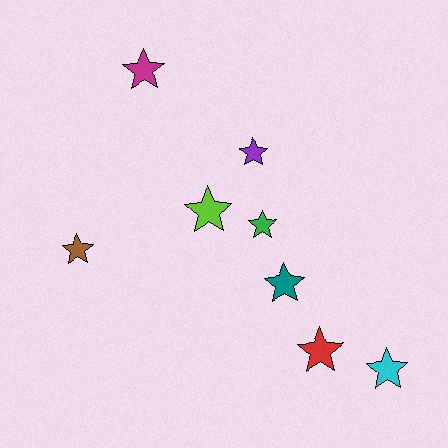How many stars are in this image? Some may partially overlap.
There are 8 stars.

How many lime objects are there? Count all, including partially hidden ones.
There is 1 lime object.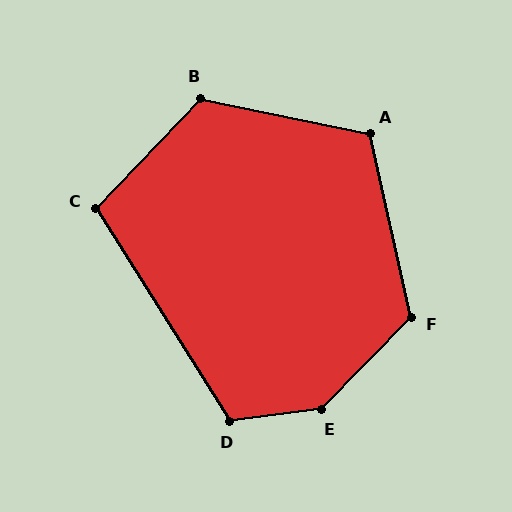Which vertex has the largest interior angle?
E, at approximately 141 degrees.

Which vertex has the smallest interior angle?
C, at approximately 104 degrees.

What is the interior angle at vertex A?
Approximately 115 degrees (obtuse).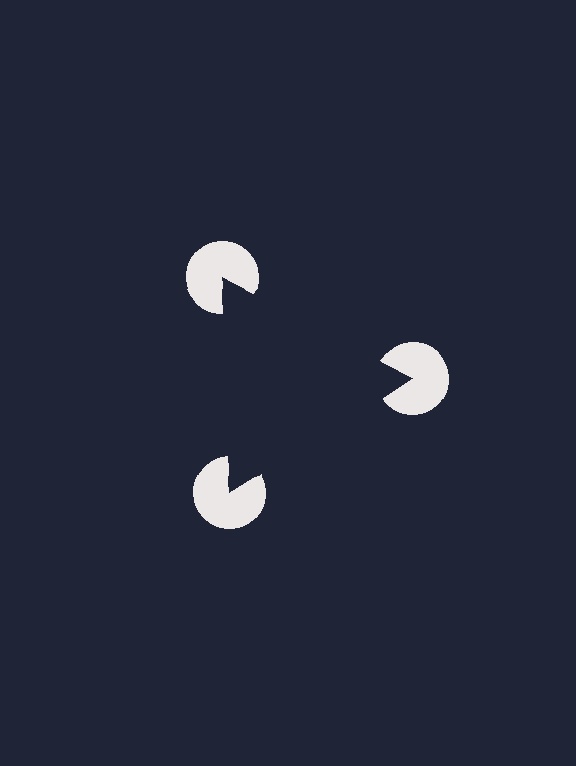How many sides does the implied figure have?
3 sides.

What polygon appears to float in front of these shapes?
An illusory triangle — its edges are inferred from the aligned wedge cuts in the pac-man discs, not physically drawn.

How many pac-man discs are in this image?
There are 3 — one at each vertex of the illusory triangle.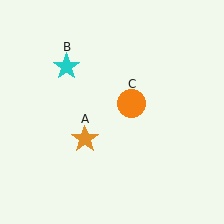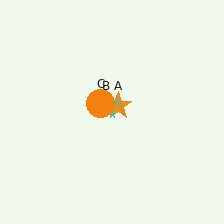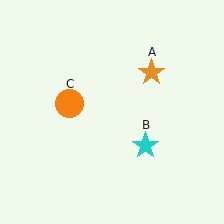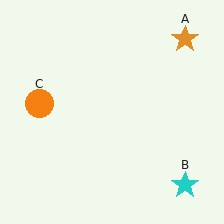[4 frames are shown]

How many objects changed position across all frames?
3 objects changed position: orange star (object A), cyan star (object B), orange circle (object C).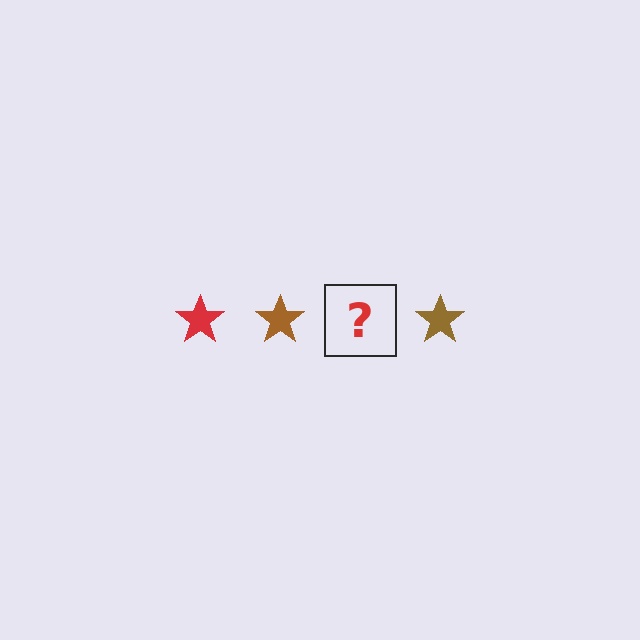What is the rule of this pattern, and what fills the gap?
The rule is that the pattern cycles through red, brown stars. The gap should be filled with a red star.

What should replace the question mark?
The question mark should be replaced with a red star.